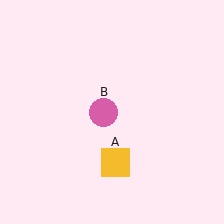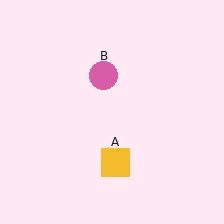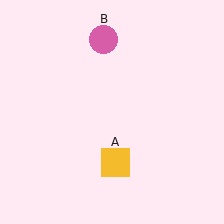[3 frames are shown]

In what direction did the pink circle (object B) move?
The pink circle (object B) moved up.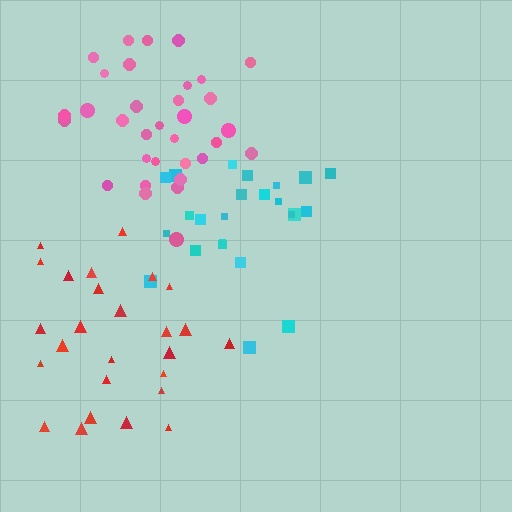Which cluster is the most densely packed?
Pink.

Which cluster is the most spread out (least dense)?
Red.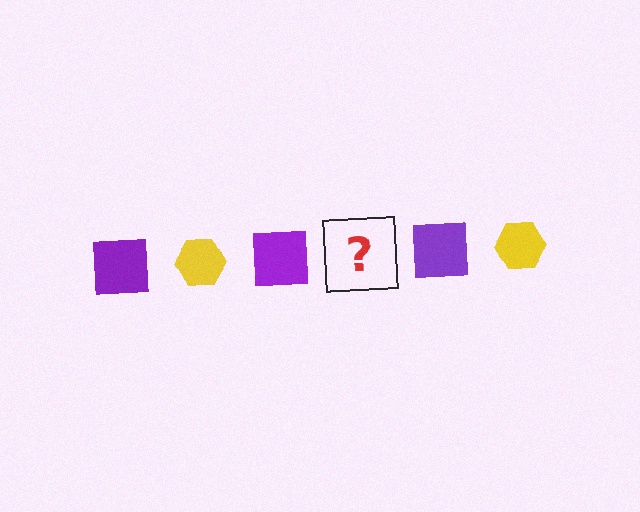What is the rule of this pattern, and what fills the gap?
The rule is that the pattern alternates between purple square and yellow hexagon. The gap should be filled with a yellow hexagon.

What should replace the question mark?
The question mark should be replaced with a yellow hexagon.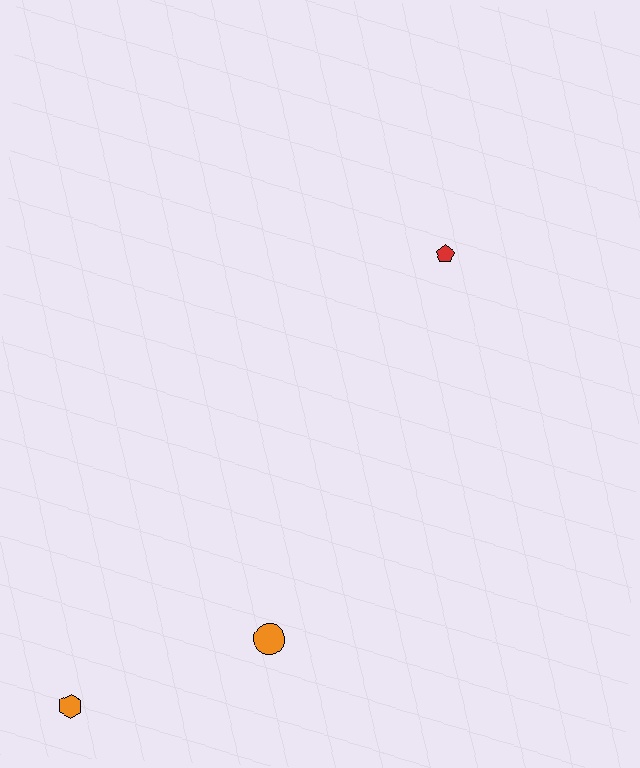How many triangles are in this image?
There are no triangles.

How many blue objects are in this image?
There are no blue objects.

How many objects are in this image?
There are 3 objects.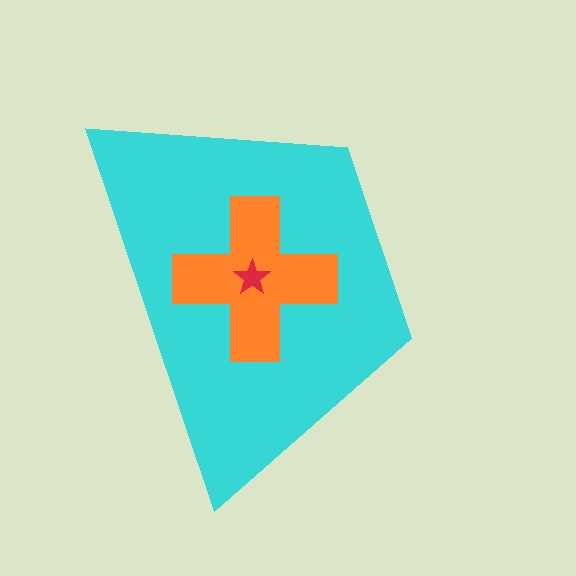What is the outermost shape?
The cyan trapezoid.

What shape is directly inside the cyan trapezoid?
The orange cross.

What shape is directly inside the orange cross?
The red star.